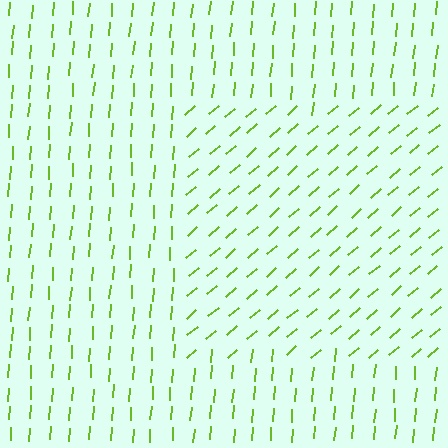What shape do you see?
I see a rectangle.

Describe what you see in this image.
The image is filled with small lime line segments. A rectangle region in the image has lines oriented differently from the surrounding lines, creating a visible texture boundary.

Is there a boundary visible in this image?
Yes, there is a texture boundary formed by a change in line orientation.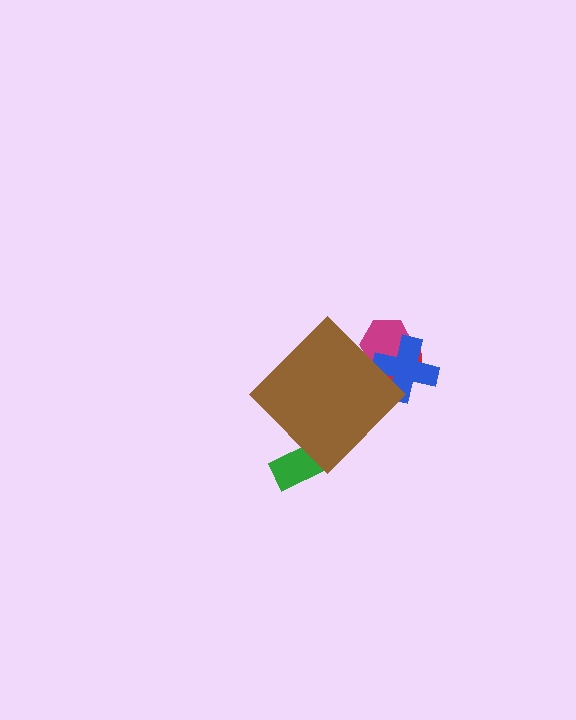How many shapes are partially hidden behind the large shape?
4 shapes are partially hidden.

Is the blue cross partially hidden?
Yes, the blue cross is partially hidden behind the brown diamond.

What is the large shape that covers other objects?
A brown diamond.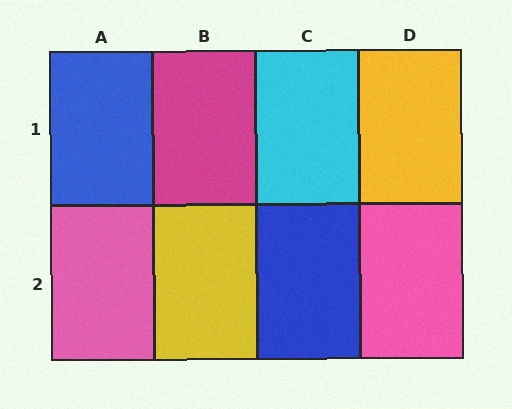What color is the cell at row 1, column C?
Cyan.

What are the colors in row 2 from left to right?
Pink, yellow, blue, pink.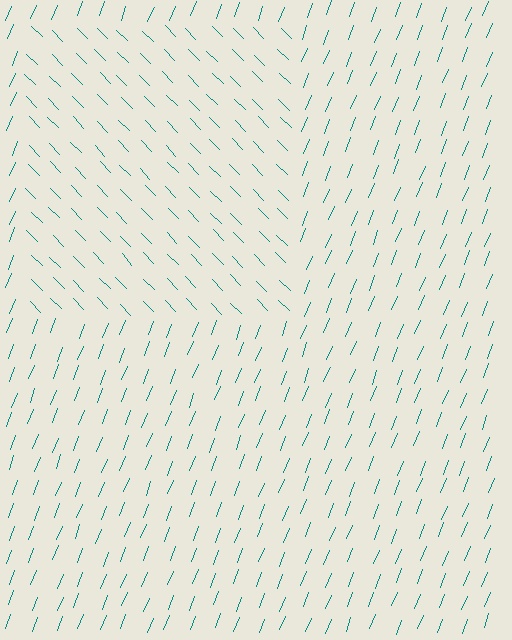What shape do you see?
I see a rectangle.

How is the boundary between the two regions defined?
The boundary is defined purely by a change in line orientation (approximately 66 degrees difference). All lines are the same color and thickness.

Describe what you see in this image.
The image is filled with small teal line segments. A rectangle region in the image has lines oriented differently from the surrounding lines, creating a visible texture boundary.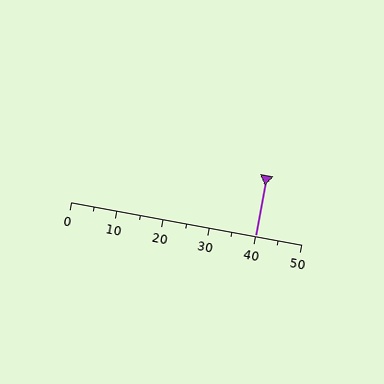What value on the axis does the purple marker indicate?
The marker indicates approximately 40.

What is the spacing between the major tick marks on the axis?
The major ticks are spaced 10 apart.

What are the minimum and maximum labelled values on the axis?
The axis runs from 0 to 50.